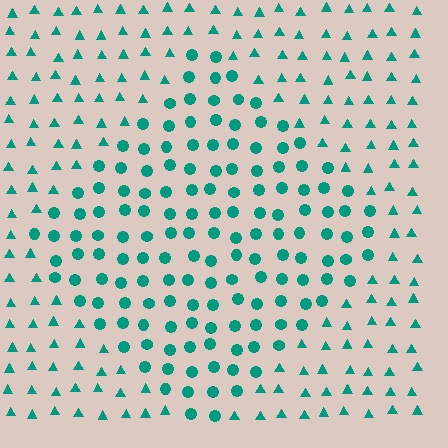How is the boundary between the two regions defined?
The boundary is defined by a change in element shape: circles inside vs. triangles outside. All elements share the same color and spacing.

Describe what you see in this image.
The image is filled with small teal elements arranged in a uniform grid. A diamond-shaped region contains circles, while the surrounding area contains triangles. The boundary is defined purely by the change in element shape.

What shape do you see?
I see a diamond.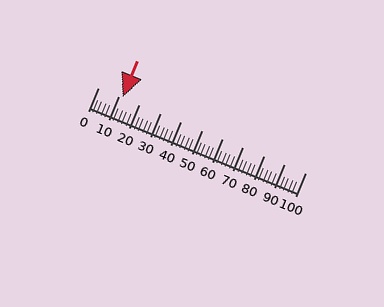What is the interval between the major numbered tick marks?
The major tick marks are spaced 10 units apart.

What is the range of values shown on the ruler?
The ruler shows values from 0 to 100.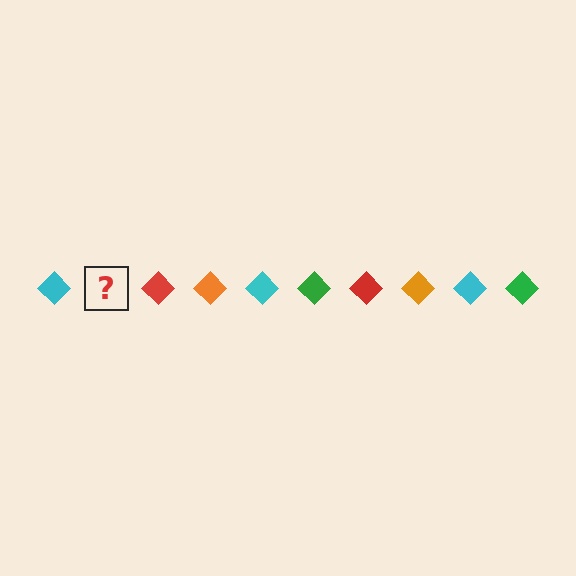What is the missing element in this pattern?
The missing element is a green diamond.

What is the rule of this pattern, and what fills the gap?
The rule is that the pattern cycles through cyan, green, red, orange diamonds. The gap should be filled with a green diamond.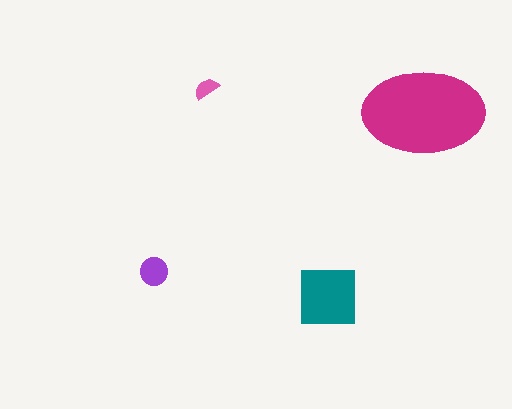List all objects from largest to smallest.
The magenta ellipse, the teal square, the purple circle, the pink semicircle.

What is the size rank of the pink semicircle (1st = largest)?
4th.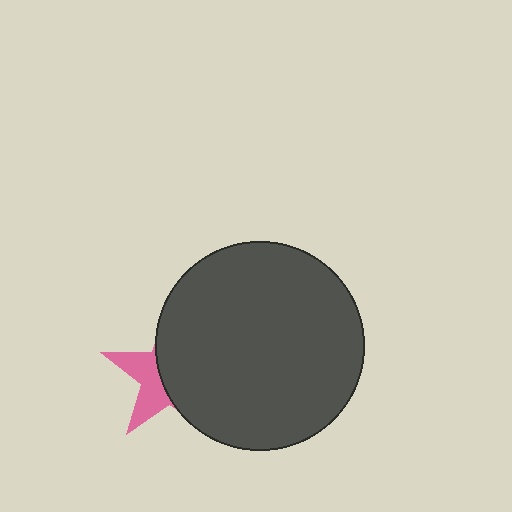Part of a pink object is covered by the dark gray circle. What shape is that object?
It is a star.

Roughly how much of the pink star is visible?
A small part of it is visible (roughly 37%).